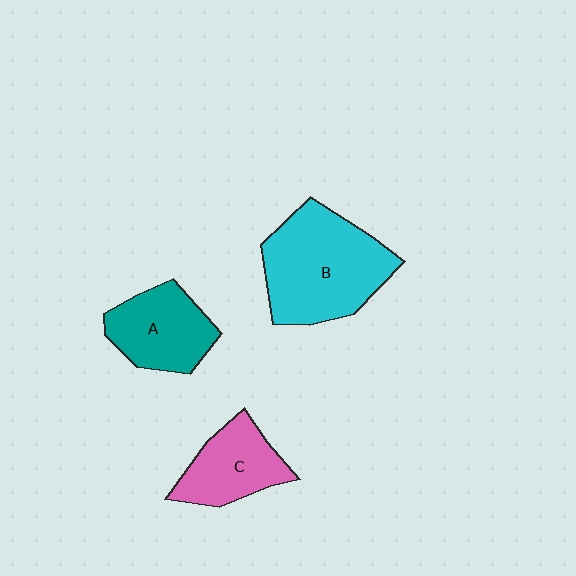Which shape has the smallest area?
Shape C (pink).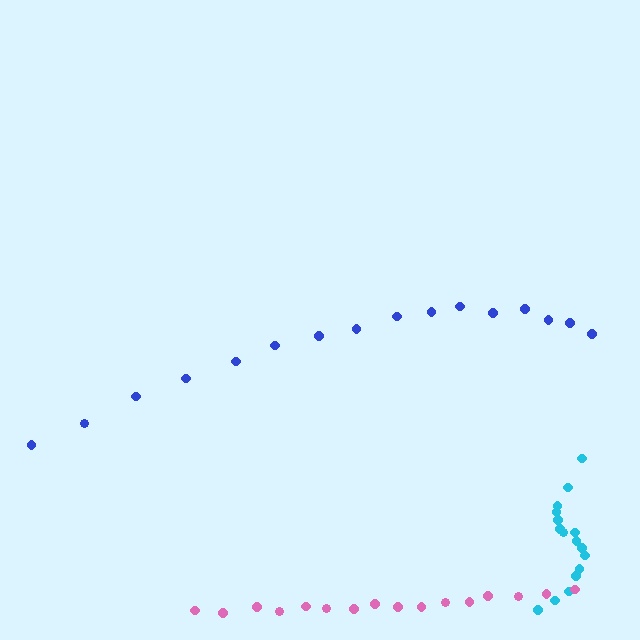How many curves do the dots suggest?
There are 3 distinct paths.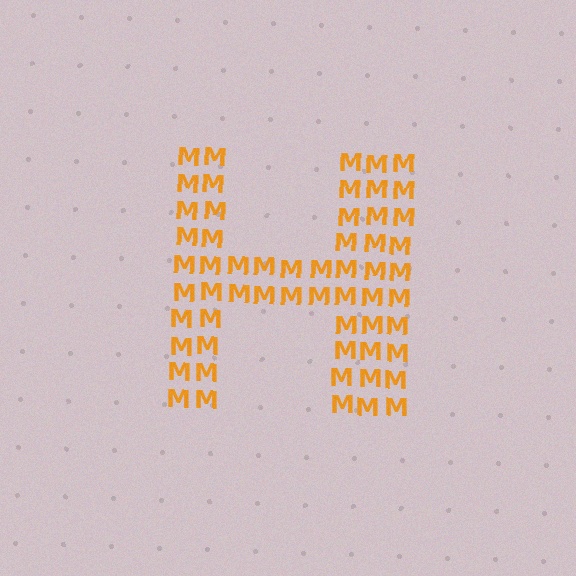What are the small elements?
The small elements are letter M's.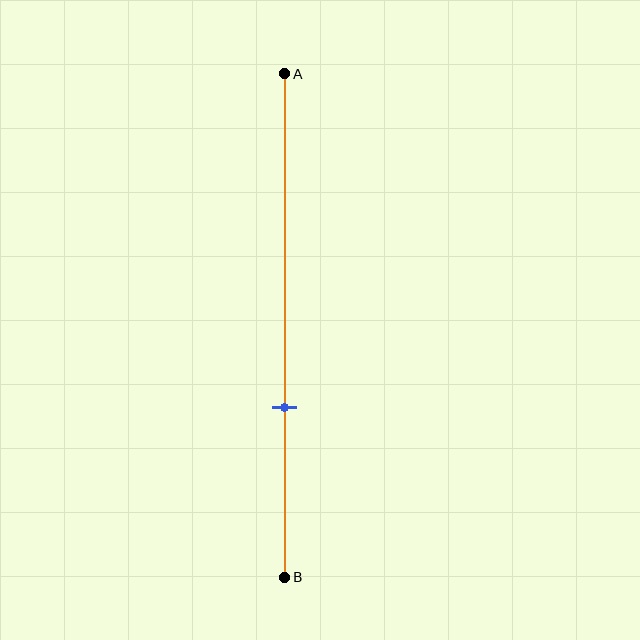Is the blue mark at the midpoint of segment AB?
No, the mark is at about 65% from A, not at the 50% midpoint.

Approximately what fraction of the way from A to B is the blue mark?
The blue mark is approximately 65% of the way from A to B.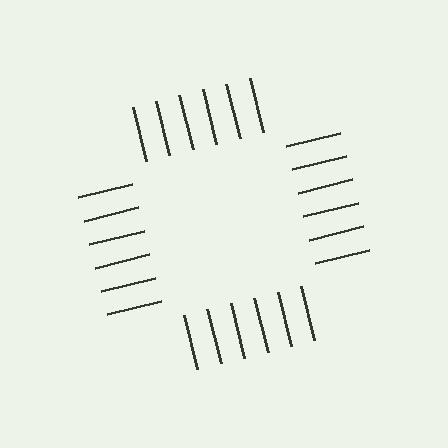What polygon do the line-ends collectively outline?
An illusory square — the line segments terminate on its edges but no continuous stroke is drawn.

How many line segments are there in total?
24 — 6 along each of the 4 edges.